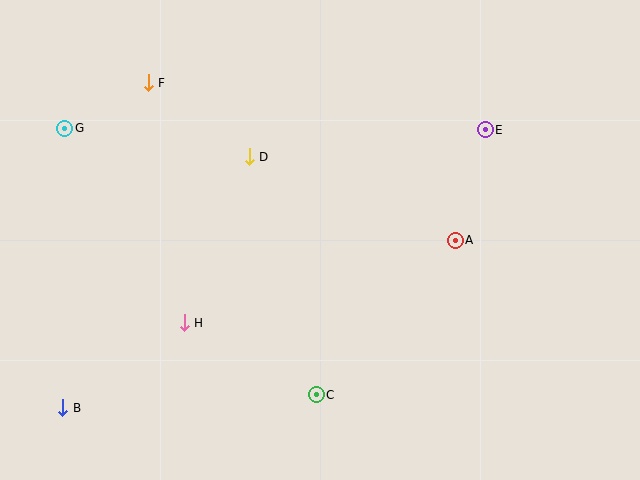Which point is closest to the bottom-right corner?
Point A is closest to the bottom-right corner.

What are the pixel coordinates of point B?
Point B is at (63, 408).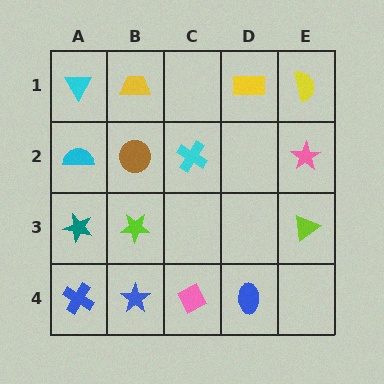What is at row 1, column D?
A yellow rectangle.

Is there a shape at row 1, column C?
No, that cell is empty.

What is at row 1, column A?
A cyan triangle.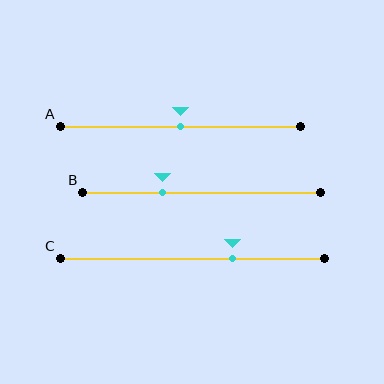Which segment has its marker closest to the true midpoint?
Segment A has its marker closest to the true midpoint.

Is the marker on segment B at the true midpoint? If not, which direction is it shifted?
No, the marker on segment B is shifted to the left by about 17% of the segment length.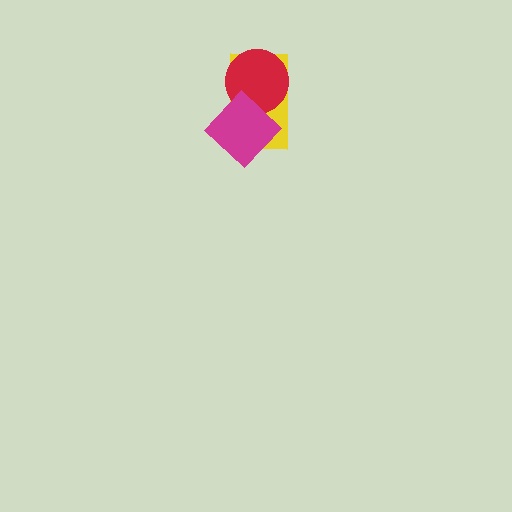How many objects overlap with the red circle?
2 objects overlap with the red circle.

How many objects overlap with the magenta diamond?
2 objects overlap with the magenta diamond.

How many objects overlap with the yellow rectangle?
2 objects overlap with the yellow rectangle.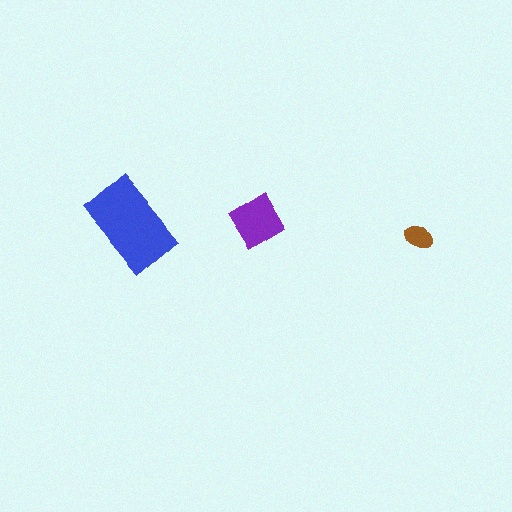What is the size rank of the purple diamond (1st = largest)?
2nd.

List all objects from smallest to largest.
The brown ellipse, the purple diamond, the blue rectangle.